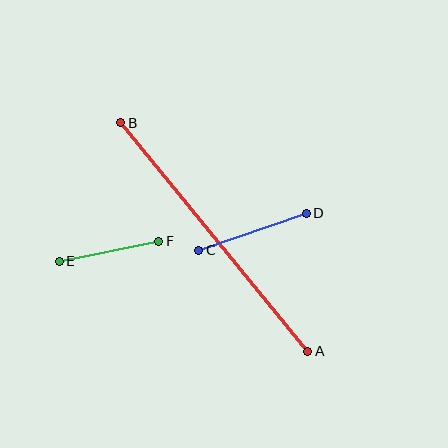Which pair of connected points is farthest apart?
Points A and B are farthest apart.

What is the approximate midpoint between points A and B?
The midpoint is at approximately (214, 237) pixels.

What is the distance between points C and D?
The distance is approximately 114 pixels.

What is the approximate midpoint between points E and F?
The midpoint is at approximately (109, 251) pixels.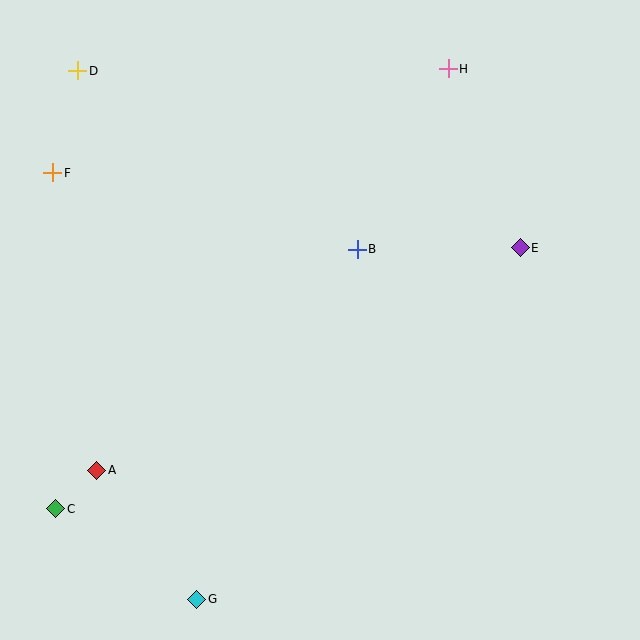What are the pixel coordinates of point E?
Point E is at (520, 248).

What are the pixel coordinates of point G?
Point G is at (197, 599).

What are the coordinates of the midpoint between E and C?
The midpoint between E and C is at (288, 378).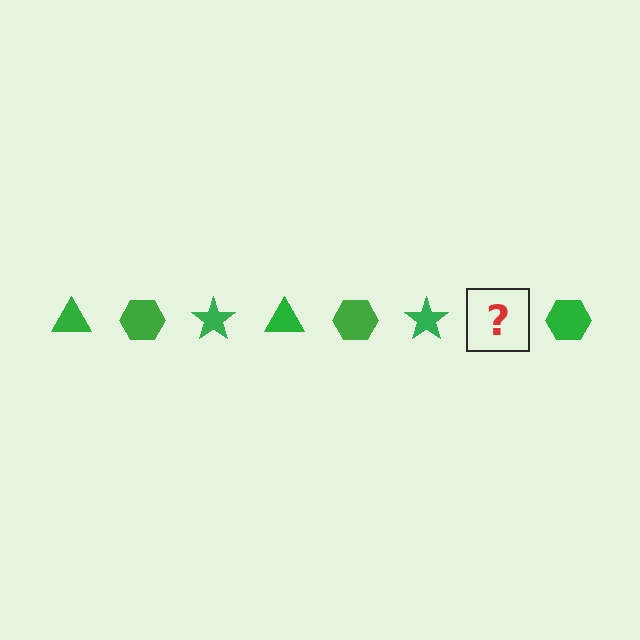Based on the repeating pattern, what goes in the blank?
The blank should be a green triangle.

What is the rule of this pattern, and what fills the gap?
The rule is that the pattern cycles through triangle, hexagon, star shapes in green. The gap should be filled with a green triangle.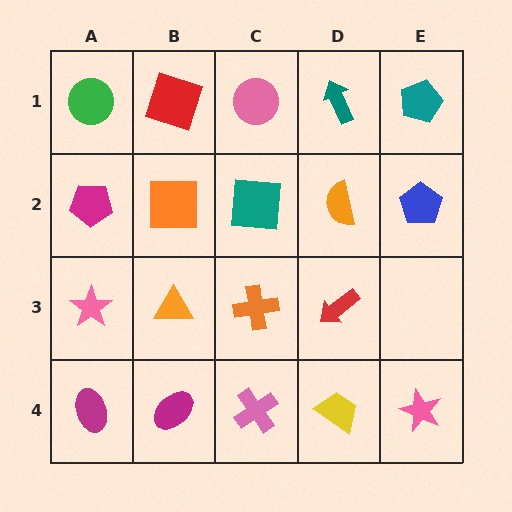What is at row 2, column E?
A blue pentagon.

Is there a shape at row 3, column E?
No, that cell is empty.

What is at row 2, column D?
An orange semicircle.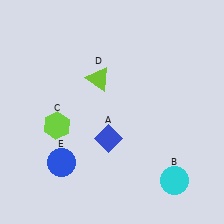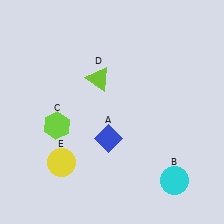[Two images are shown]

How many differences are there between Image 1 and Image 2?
There is 1 difference between the two images.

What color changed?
The circle (E) changed from blue in Image 1 to yellow in Image 2.